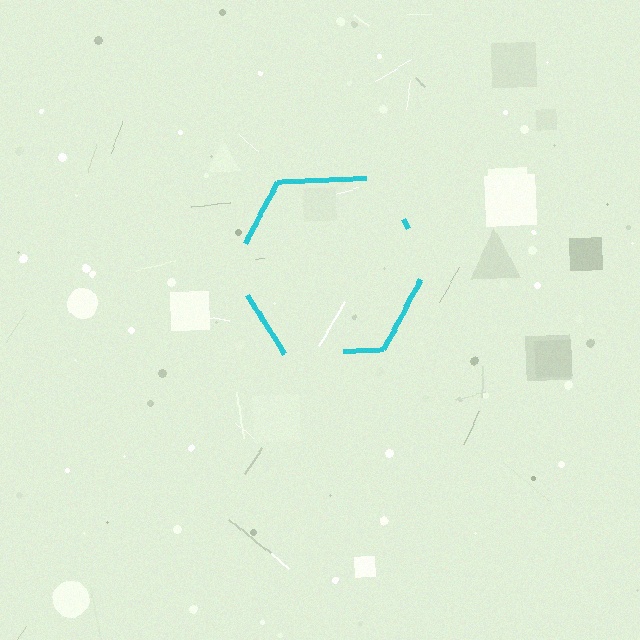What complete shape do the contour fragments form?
The contour fragments form a hexagon.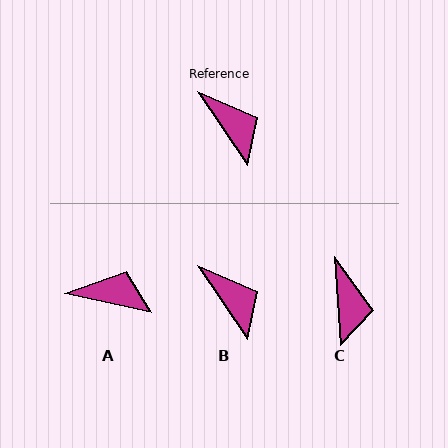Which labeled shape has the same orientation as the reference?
B.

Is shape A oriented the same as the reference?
No, it is off by about 43 degrees.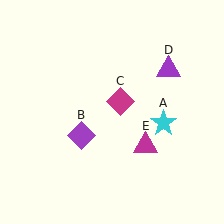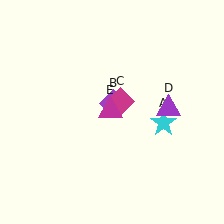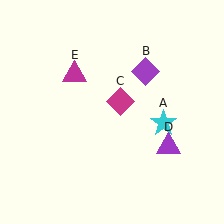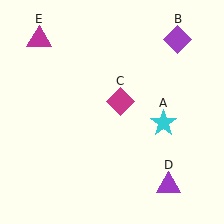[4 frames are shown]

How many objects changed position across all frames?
3 objects changed position: purple diamond (object B), purple triangle (object D), magenta triangle (object E).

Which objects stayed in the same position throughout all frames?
Cyan star (object A) and magenta diamond (object C) remained stationary.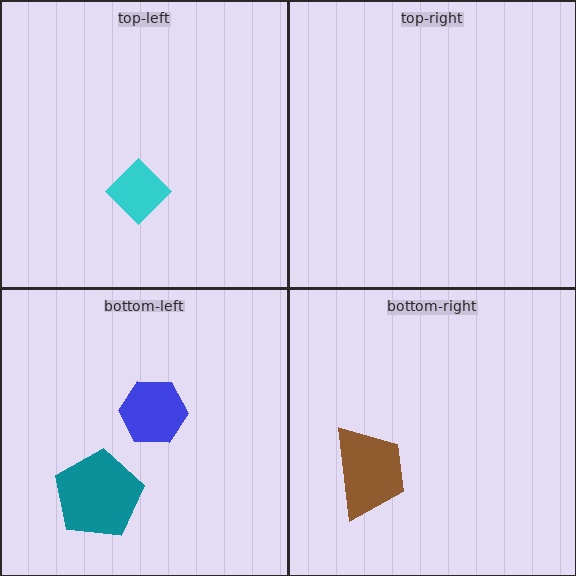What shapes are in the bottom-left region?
The blue hexagon, the teal pentagon.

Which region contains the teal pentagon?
The bottom-left region.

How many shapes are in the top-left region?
1.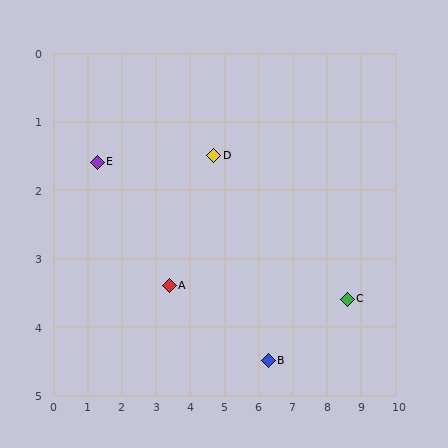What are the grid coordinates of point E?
Point E is at approximately (1.3, 1.6).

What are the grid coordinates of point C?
Point C is at approximately (8.6, 3.6).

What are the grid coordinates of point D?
Point D is at approximately (4.7, 1.5).